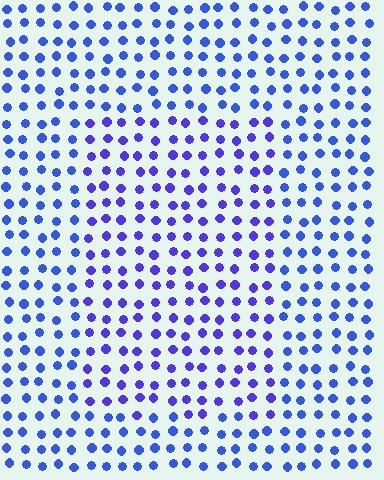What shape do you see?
I see a rectangle.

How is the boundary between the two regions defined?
The boundary is defined purely by a slight shift in hue (about 23 degrees). Spacing, size, and orientation are identical on both sides.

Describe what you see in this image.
The image is filled with small blue elements in a uniform arrangement. A rectangle-shaped region is visible where the elements are tinted to a slightly different hue, forming a subtle color boundary.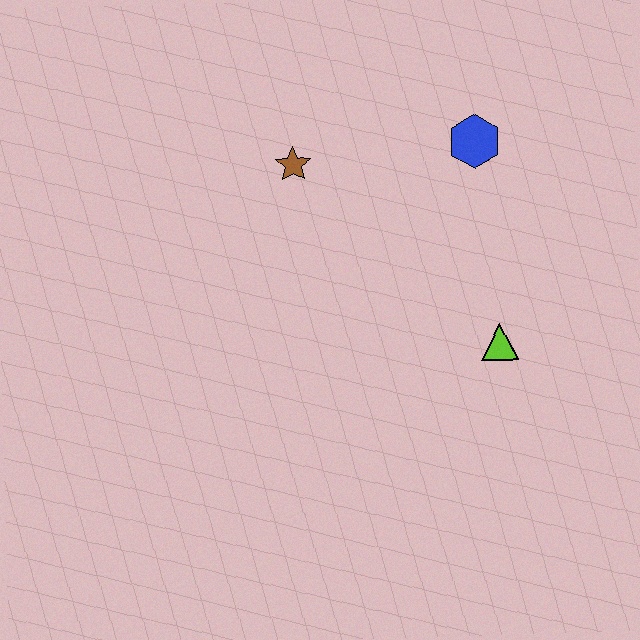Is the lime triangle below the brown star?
Yes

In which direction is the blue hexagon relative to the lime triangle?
The blue hexagon is above the lime triangle.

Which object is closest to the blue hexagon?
The brown star is closest to the blue hexagon.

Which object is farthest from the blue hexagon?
The lime triangle is farthest from the blue hexagon.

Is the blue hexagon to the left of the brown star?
No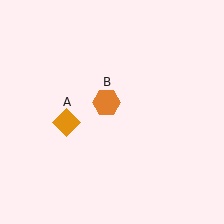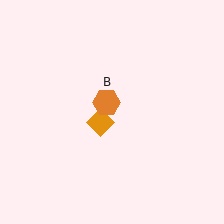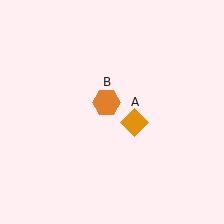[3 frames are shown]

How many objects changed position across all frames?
1 object changed position: orange diamond (object A).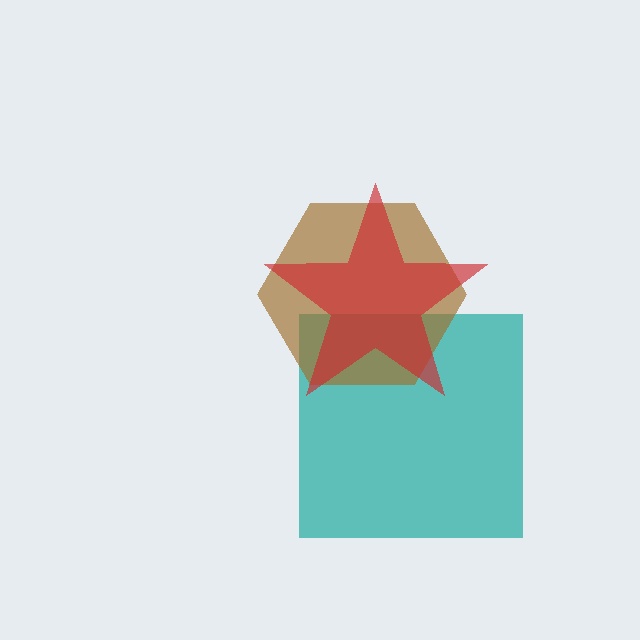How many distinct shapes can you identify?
There are 3 distinct shapes: a teal square, a brown hexagon, a red star.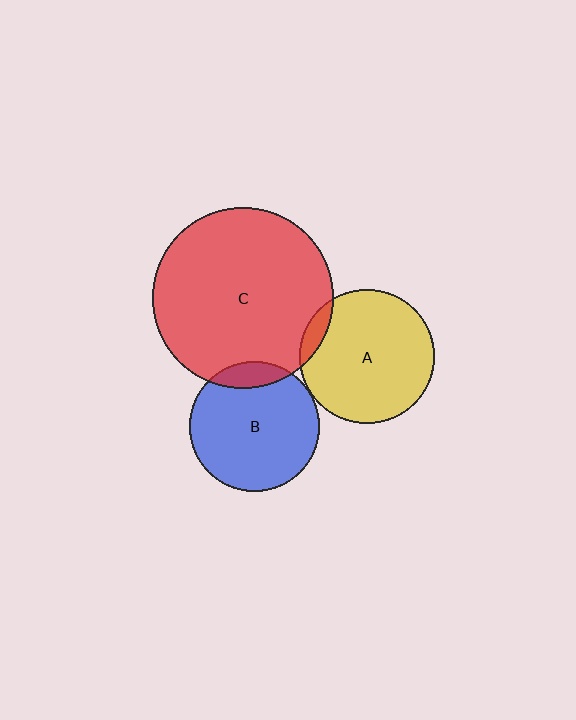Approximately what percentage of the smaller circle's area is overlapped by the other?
Approximately 10%.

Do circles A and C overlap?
Yes.